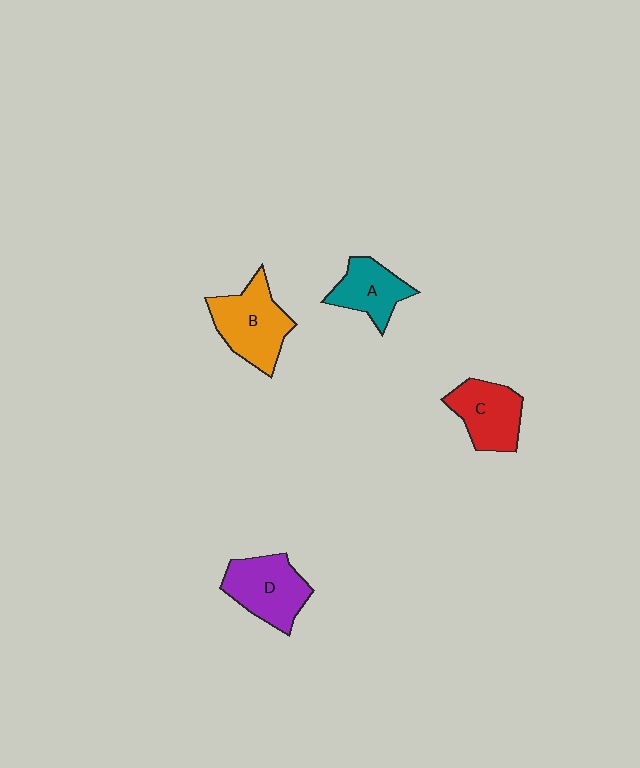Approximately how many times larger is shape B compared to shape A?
Approximately 1.4 times.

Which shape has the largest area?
Shape B (orange).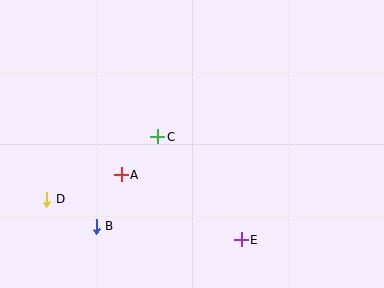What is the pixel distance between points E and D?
The distance between E and D is 199 pixels.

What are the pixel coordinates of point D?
Point D is at (47, 199).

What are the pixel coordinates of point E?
Point E is at (241, 240).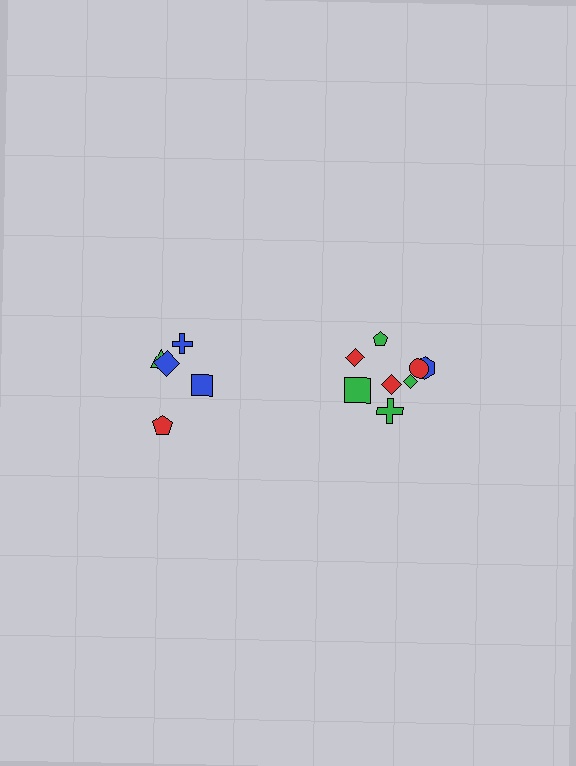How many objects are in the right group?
There are 8 objects.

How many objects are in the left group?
There are 5 objects.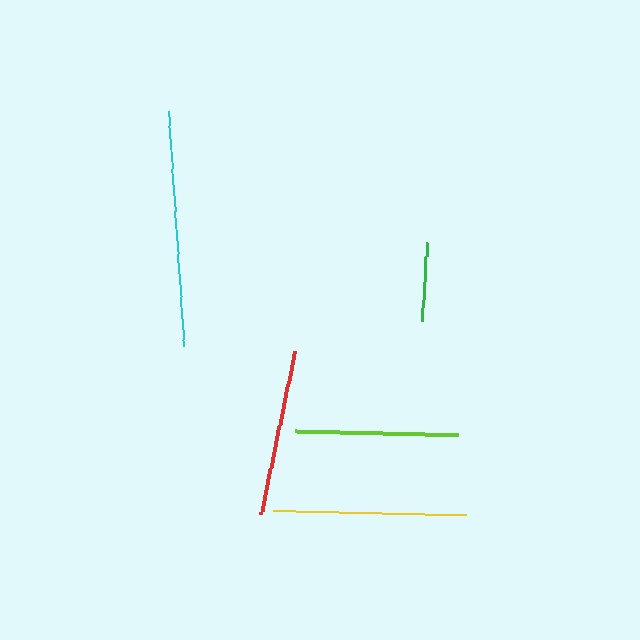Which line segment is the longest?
The cyan line is the longest at approximately 235 pixels.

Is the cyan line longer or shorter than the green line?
The cyan line is longer than the green line.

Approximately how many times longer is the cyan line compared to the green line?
The cyan line is approximately 3.0 times the length of the green line.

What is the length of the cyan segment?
The cyan segment is approximately 235 pixels long.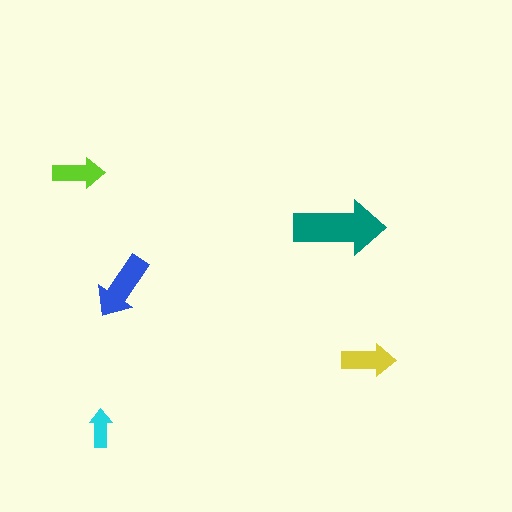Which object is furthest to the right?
The yellow arrow is rightmost.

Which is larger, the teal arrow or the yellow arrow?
The teal one.